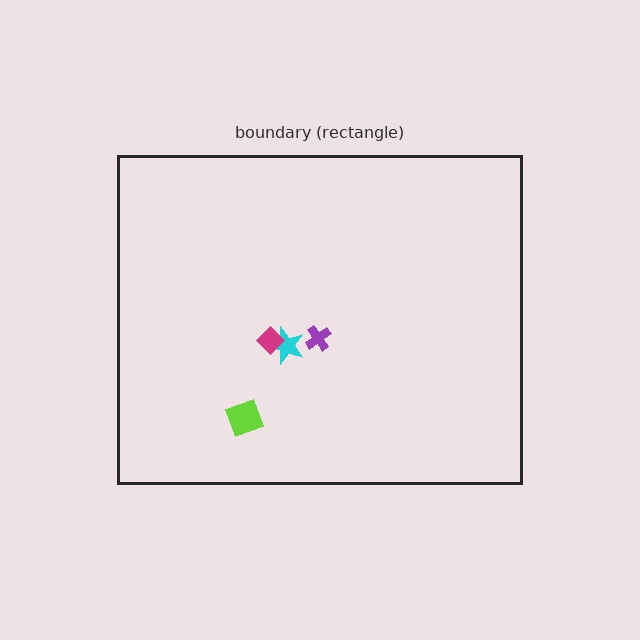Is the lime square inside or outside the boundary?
Inside.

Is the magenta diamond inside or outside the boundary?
Inside.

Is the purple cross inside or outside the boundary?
Inside.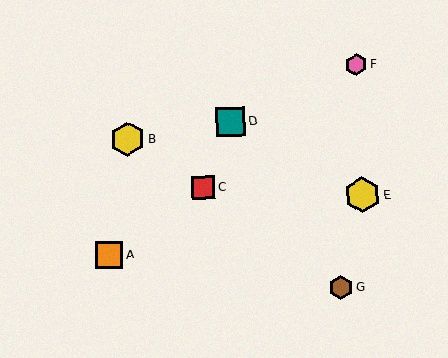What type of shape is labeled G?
Shape G is a brown hexagon.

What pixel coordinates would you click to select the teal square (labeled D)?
Click at (231, 122) to select the teal square D.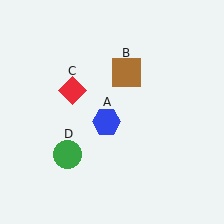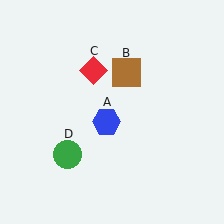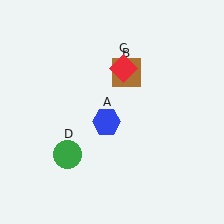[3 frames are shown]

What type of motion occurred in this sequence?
The red diamond (object C) rotated clockwise around the center of the scene.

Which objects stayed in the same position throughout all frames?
Blue hexagon (object A) and brown square (object B) and green circle (object D) remained stationary.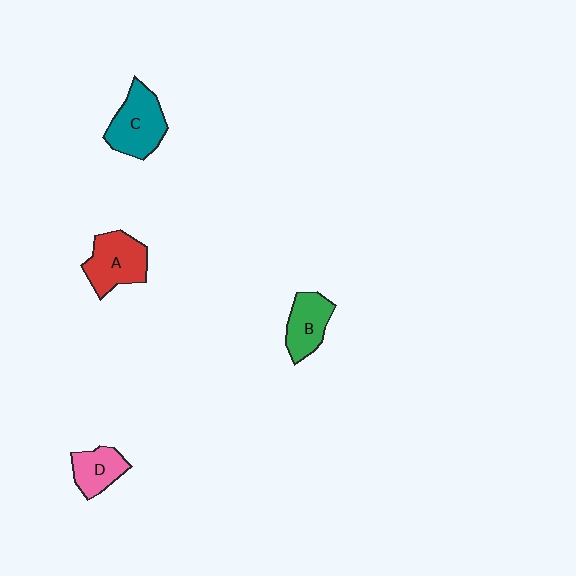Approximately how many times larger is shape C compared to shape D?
Approximately 1.5 times.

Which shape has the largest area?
Shape C (teal).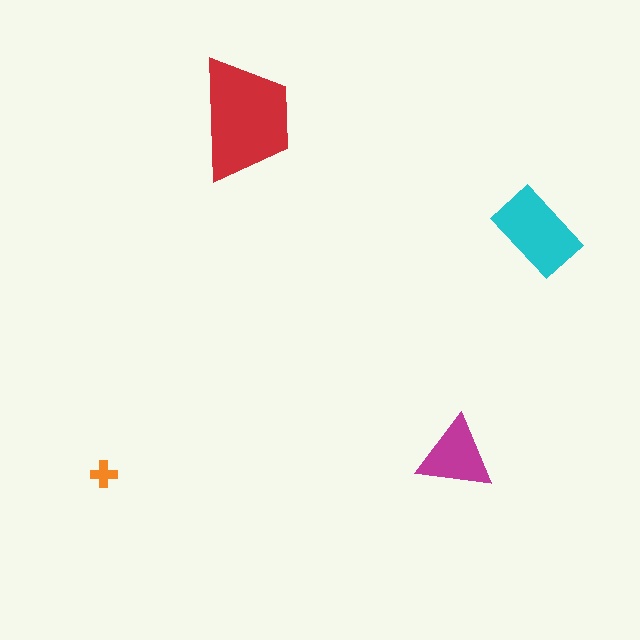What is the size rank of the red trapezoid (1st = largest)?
1st.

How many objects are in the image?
There are 4 objects in the image.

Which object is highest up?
The red trapezoid is topmost.